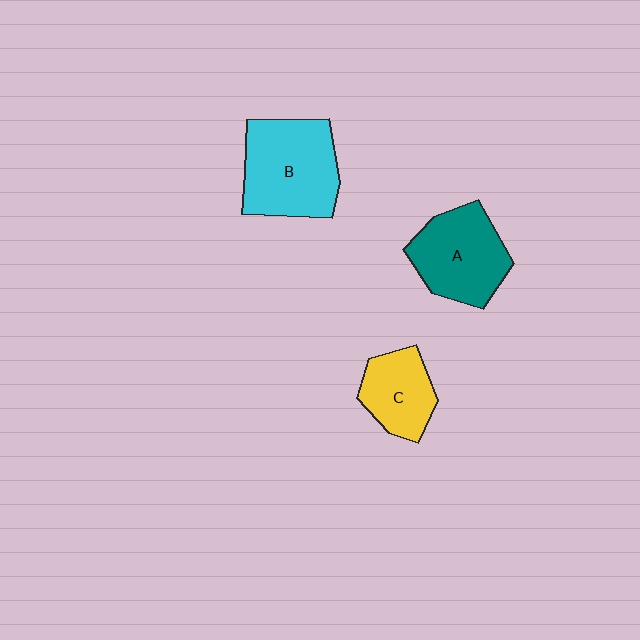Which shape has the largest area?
Shape B (cyan).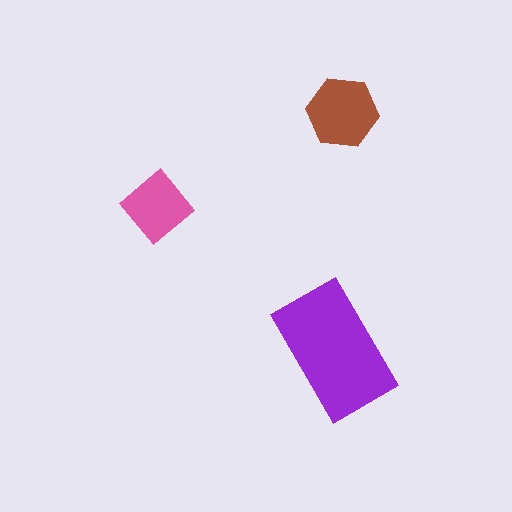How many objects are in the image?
There are 3 objects in the image.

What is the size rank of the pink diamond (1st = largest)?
3rd.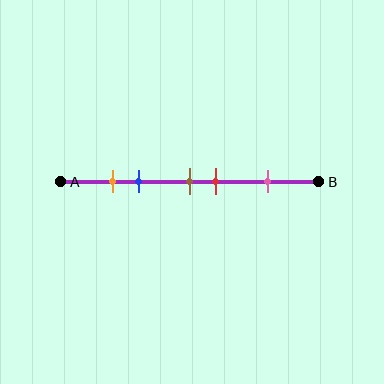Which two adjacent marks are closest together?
The orange and blue marks are the closest adjacent pair.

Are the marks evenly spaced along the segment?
No, the marks are not evenly spaced.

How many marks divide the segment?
There are 5 marks dividing the segment.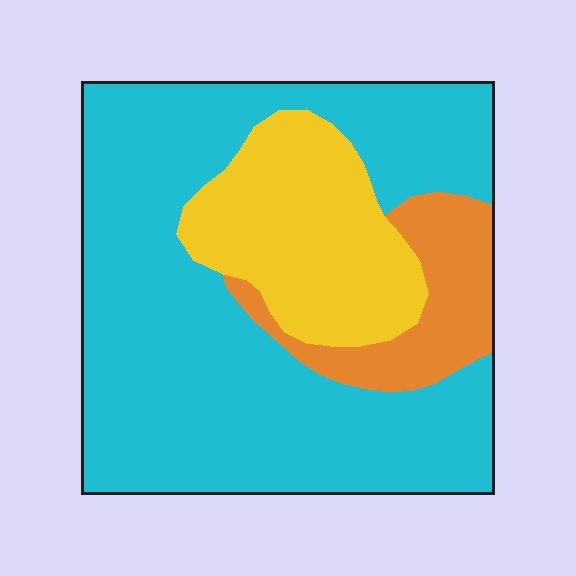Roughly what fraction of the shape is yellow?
Yellow covers 22% of the shape.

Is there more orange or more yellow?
Yellow.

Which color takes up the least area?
Orange, at roughly 10%.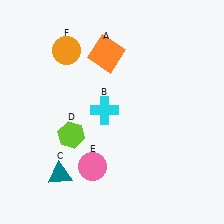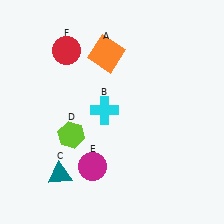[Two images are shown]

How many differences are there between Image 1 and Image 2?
There are 2 differences between the two images.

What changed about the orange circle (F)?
In Image 1, F is orange. In Image 2, it changed to red.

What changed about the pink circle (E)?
In Image 1, E is pink. In Image 2, it changed to magenta.